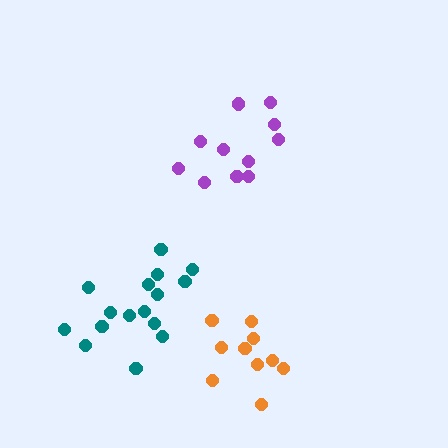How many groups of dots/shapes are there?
There are 3 groups.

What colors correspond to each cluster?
The clusters are colored: teal, purple, orange.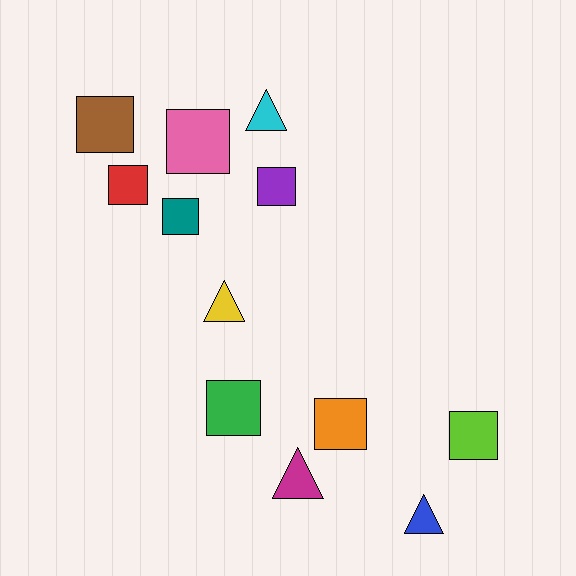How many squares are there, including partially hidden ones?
There are 8 squares.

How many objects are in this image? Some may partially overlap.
There are 12 objects.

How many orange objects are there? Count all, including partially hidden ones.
There is 1 orange object.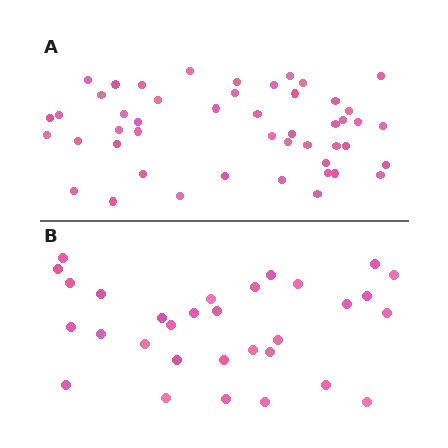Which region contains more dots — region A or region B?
Region A (the top region) has more dots.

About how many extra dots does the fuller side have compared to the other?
Region A has approximately 15 more dots than region B.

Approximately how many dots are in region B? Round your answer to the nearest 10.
About 30 dots. (The exact count is 31, which rounds to 30.)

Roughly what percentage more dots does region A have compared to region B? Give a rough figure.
About 55% more.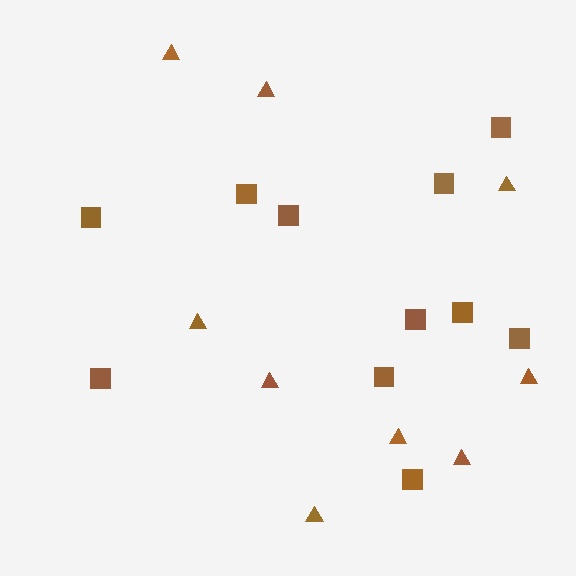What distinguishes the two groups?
There are 2 groups: one group of triangles (9) and one group of squares (11).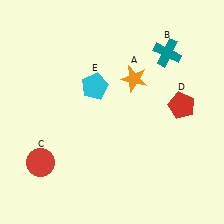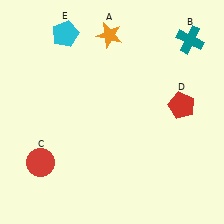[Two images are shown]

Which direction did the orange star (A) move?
The orange star (A) moved up.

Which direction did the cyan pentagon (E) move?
The cyan pentagon (E) moved up.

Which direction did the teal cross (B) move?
The teal cross (B) moved right.